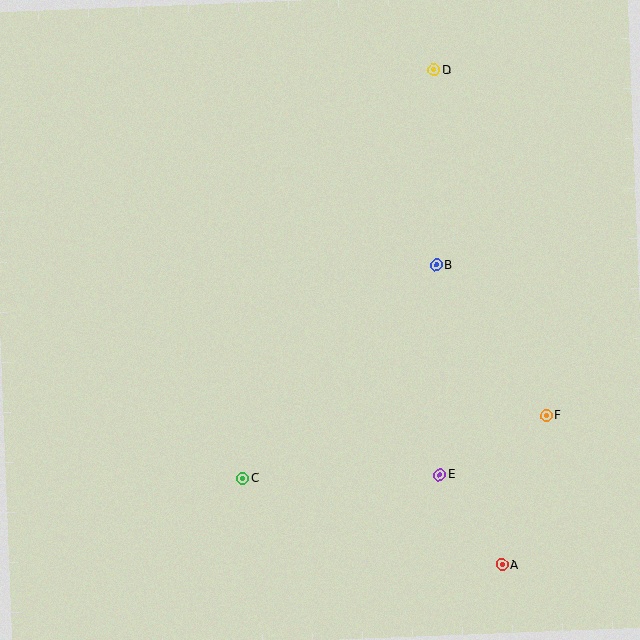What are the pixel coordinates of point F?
Point F is at (546, 415).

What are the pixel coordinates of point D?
Point D is at (434, 70).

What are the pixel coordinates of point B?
Point B is at (436, 265).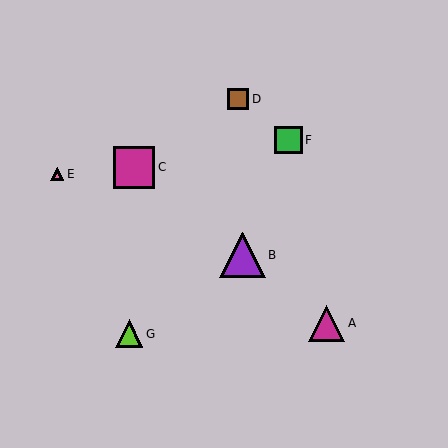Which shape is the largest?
The purple triangle (labeled B) is the largest.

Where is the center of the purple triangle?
The center of the purple triangle is at (243, 255).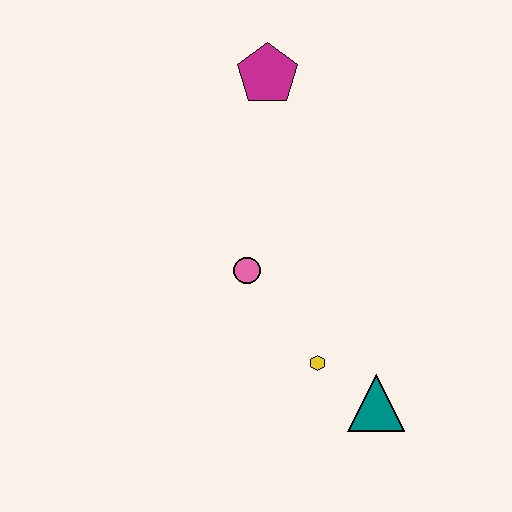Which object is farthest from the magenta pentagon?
The teal triangle is farthest from the magenta pentagon.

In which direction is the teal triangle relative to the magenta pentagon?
The teal triangle is below the magenta pentagon.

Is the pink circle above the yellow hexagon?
Yes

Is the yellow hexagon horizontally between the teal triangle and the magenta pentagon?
Yes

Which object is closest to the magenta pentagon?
The pink circle is closest to the magenta pentagon.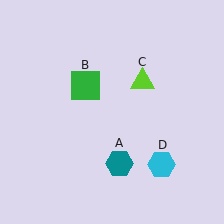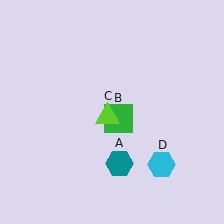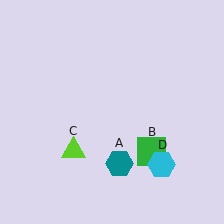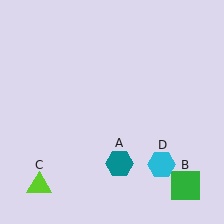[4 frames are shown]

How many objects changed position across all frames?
2 objects changed position: green square (object B), lime triangle (object C).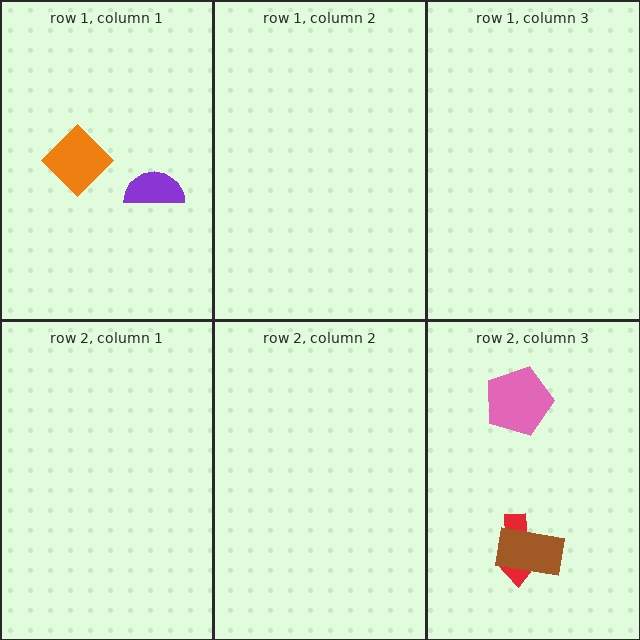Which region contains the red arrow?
The row 2, column 3 region.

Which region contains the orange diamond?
The row 1, column 1 region.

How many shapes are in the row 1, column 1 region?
2.